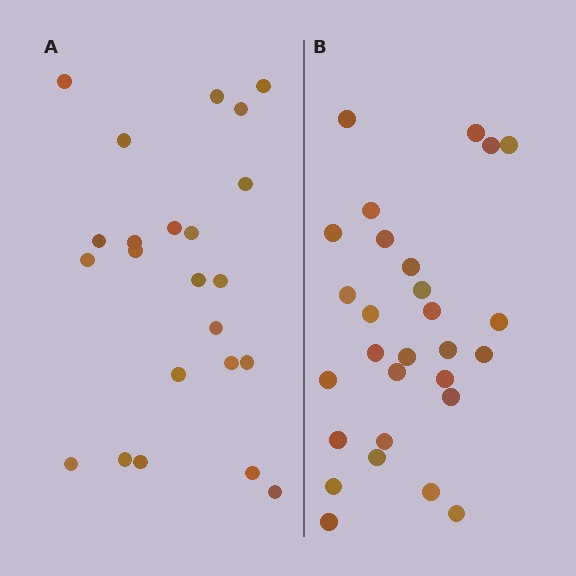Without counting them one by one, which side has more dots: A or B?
Region B (the right region) has more dots.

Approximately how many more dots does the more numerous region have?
Region B has about 5 more dots than region A.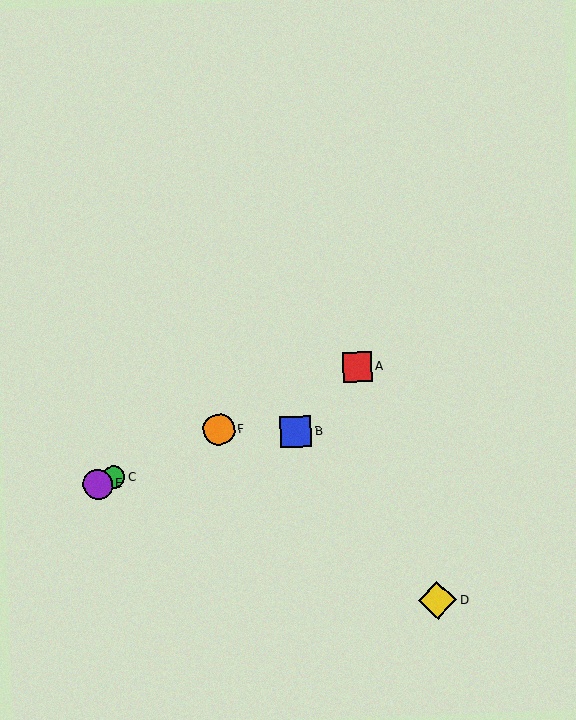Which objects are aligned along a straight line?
Objects A, C, E, F are aligned along a straight line.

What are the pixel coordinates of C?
Object C is at (113, 478).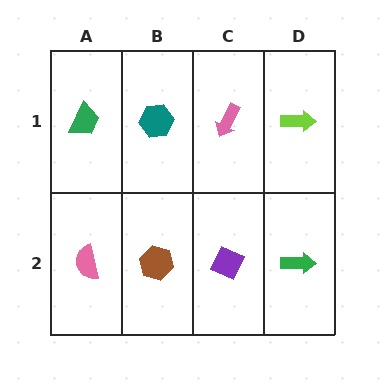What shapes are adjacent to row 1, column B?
A brown hexagon (row 2, column B), a green trapezoid (row 1, column A), a pink arrow (row 1, column C).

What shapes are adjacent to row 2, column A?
A green trapezoid (row 1, column A), a brown hexagon (row 2, column B).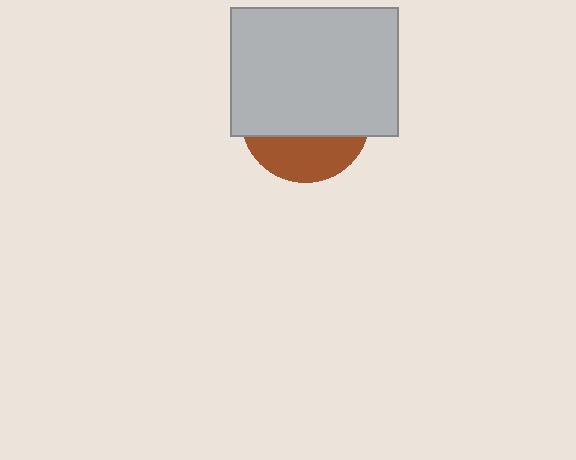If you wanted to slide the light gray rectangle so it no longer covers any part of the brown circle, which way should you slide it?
Slide it up — that is the most direct way to separate the two shapes.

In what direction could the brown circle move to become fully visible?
The brown circle could move down. That would shift it out from behind the light gray rectangle entirely.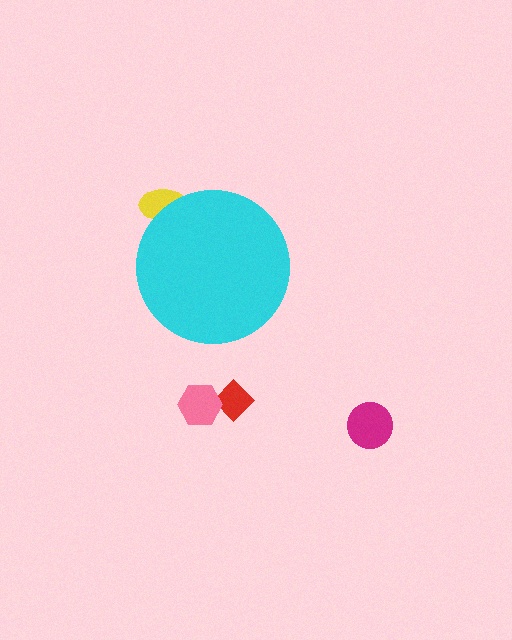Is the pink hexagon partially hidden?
No, the pink hexagon is fully visible.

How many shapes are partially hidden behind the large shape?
1 shape is partially hidden.